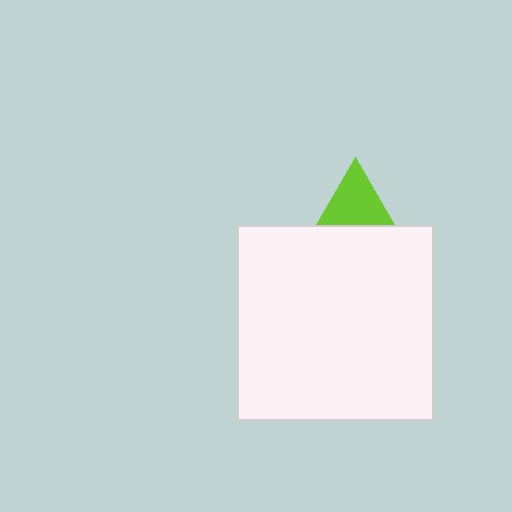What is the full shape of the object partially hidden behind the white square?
The partially hidden object is a lime triangle.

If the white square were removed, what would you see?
You would see the complete lime triangle.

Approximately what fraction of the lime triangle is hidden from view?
Roughly 61% of the lime triangle is hidden behind the white square.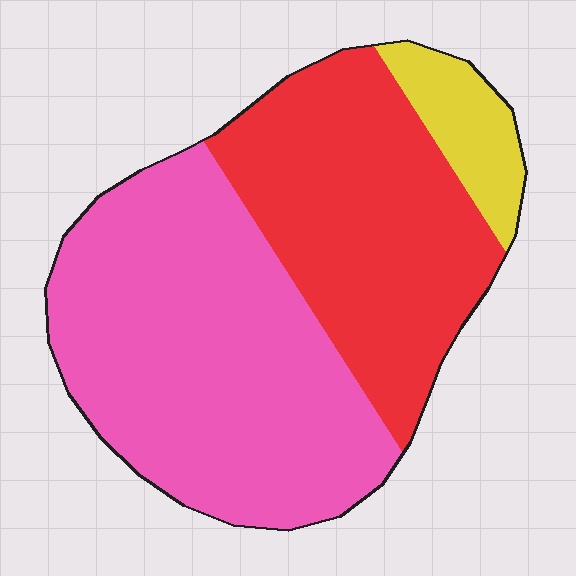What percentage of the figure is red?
Red takes up about three eighths (3/8) of the figure.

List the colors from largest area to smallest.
From largest to smallest: pink, red, yellow.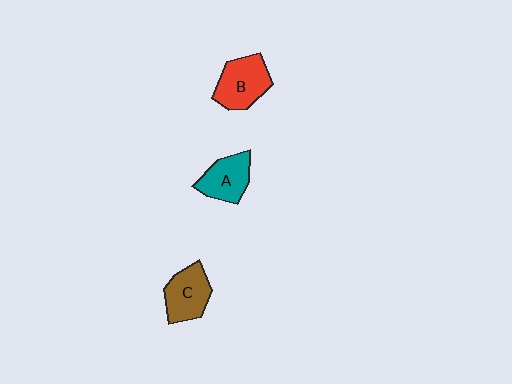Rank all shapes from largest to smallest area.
From largest to smallest: B (red), C (brown), A (teal).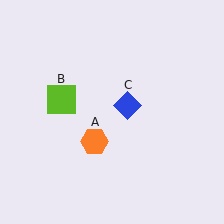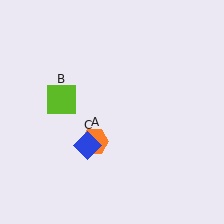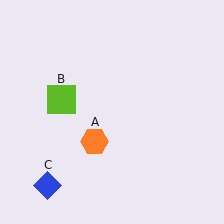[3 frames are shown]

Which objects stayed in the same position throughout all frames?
Orange hexagon (object A) and lime square (object B) remained stationary.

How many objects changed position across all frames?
1 object changed position: blue diamond (object C).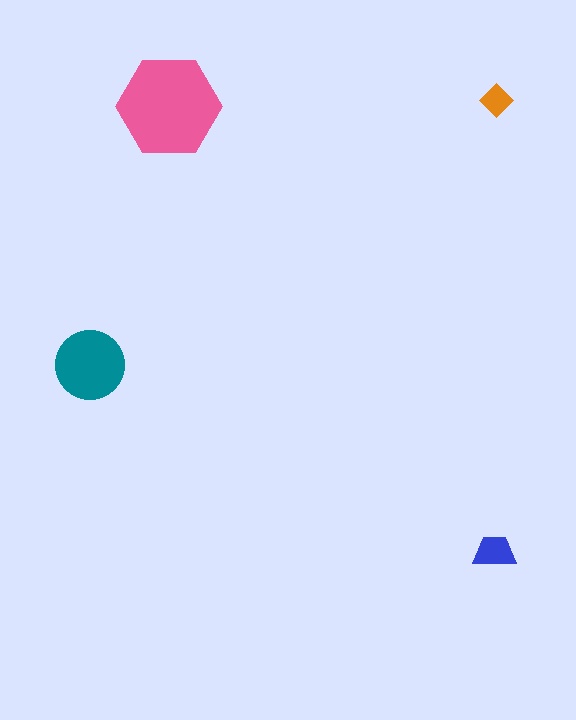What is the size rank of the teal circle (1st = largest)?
2nd.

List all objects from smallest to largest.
The orange diamond, the blue trapezoid, the teal circle, the pink hexagon.